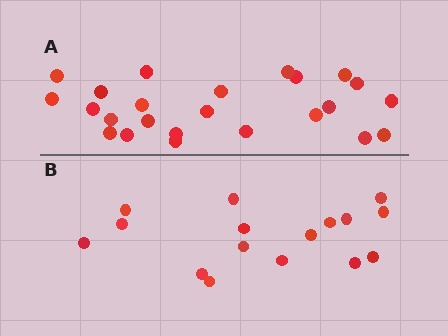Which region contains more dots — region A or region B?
Region A (the top region) has more dots.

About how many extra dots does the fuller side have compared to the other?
Region A has roughly 8 or so more dots than region B.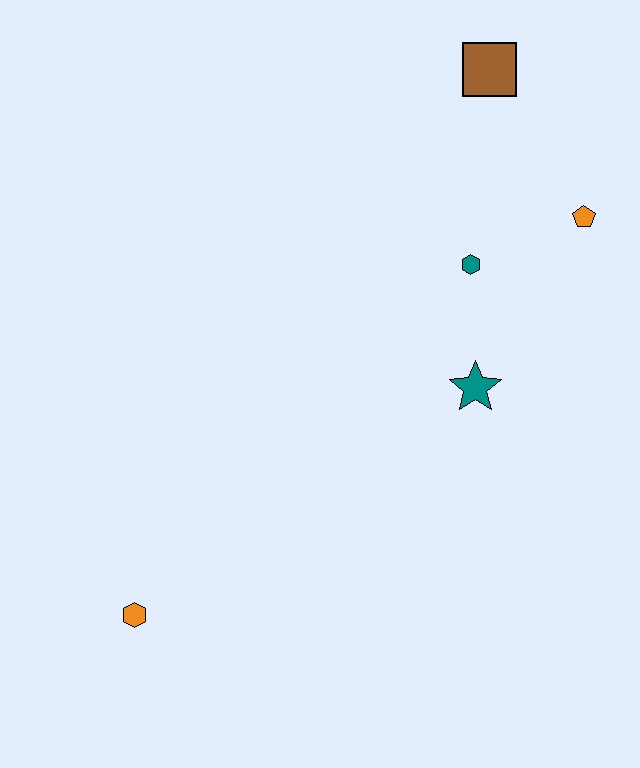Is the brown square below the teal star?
No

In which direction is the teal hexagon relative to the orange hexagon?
The teal hexagon is above the orange hexagon.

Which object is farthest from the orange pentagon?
The orange hexagon is farthest from the orange pentagon.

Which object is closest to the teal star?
The teal hexagon is closest to the teal star.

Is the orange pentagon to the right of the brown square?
Yes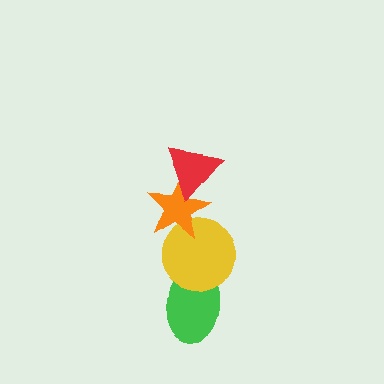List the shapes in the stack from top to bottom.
From top to bottom: the red triangle, the orange star, the yellow circle, the green ellipse.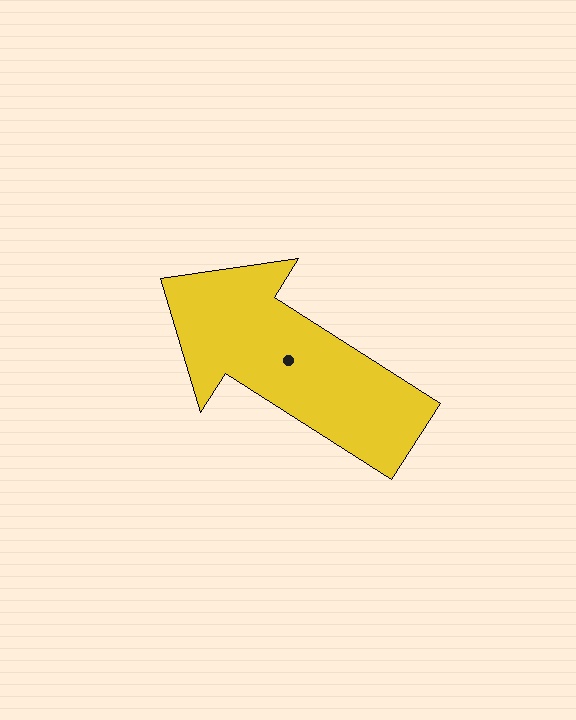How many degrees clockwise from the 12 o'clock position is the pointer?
Approximately 303 degrees.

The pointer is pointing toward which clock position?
Roughly 10 o'clock.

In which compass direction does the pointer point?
Northwest.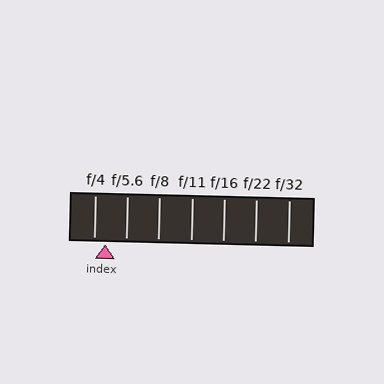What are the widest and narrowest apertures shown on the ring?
The widest aperture shown is f/4 and the narrowest is f/32.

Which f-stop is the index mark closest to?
The index mark is closest to f/4.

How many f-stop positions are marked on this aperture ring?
There are 7 f-stop positions marked.